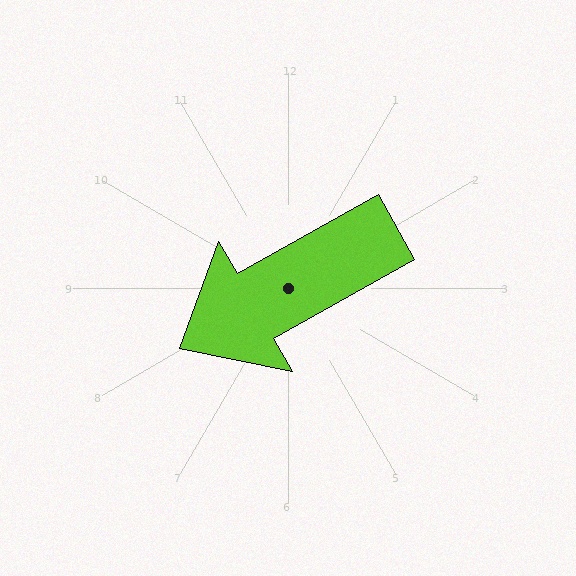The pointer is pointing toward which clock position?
Roughly 8 o'clock.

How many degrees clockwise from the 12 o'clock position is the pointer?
Approximately 241 degrees.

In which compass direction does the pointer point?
Southwest.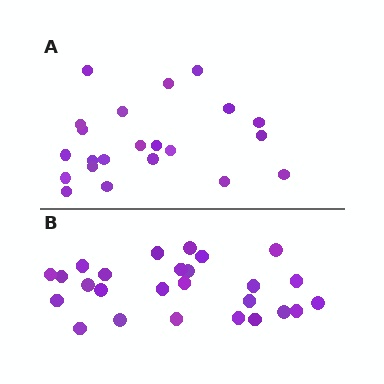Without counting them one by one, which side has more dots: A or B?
Region B (the bottom region) has more dots.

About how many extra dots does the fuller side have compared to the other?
Region B has about 4 more dots than region A.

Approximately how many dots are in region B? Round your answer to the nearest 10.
About 30 dots. (The exact count is 26, which rounds to 30.)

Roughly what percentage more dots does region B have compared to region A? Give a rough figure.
About 20% more.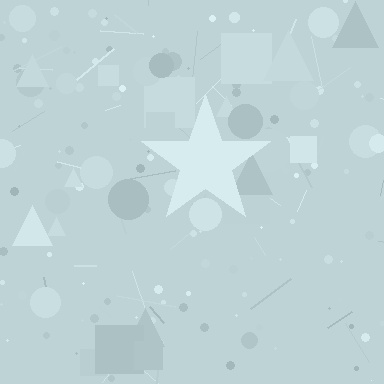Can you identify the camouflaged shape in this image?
The camouflaged shape is a star.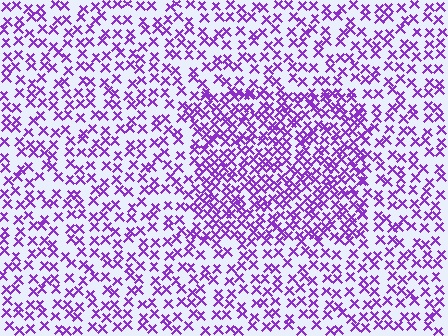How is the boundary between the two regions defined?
The boundary is defined by a change in element density (approximately 1.8x ratio). All elements are the same color, size, and shape.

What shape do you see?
I see a rectangle.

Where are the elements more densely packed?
The elements are more densely packed inside the rectangle boundary.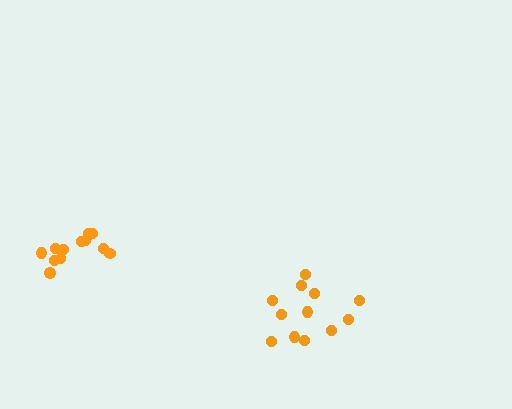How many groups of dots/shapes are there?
There are 2 groups.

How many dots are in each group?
Group 1: 13 dots, Group 2: 12 dots (25 total).